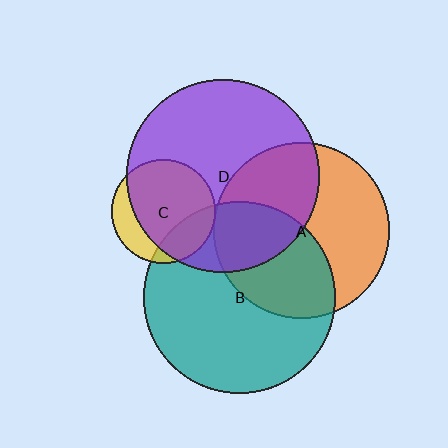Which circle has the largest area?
Circle D (purple).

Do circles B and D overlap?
Yes.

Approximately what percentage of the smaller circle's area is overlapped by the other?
Approximately 25%.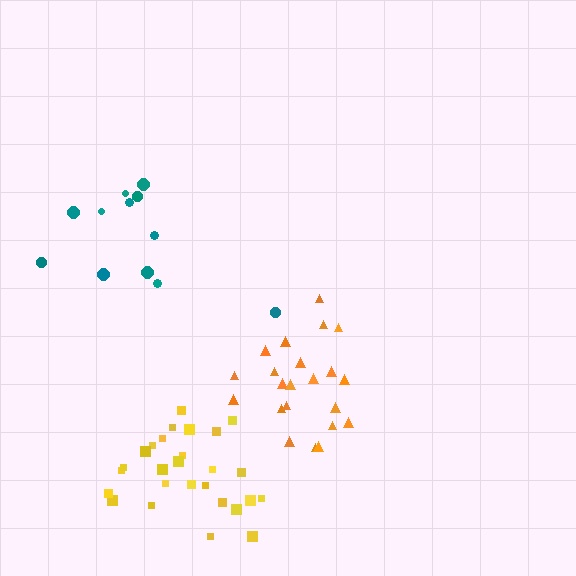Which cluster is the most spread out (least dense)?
Teal.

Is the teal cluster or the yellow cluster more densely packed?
Yellow.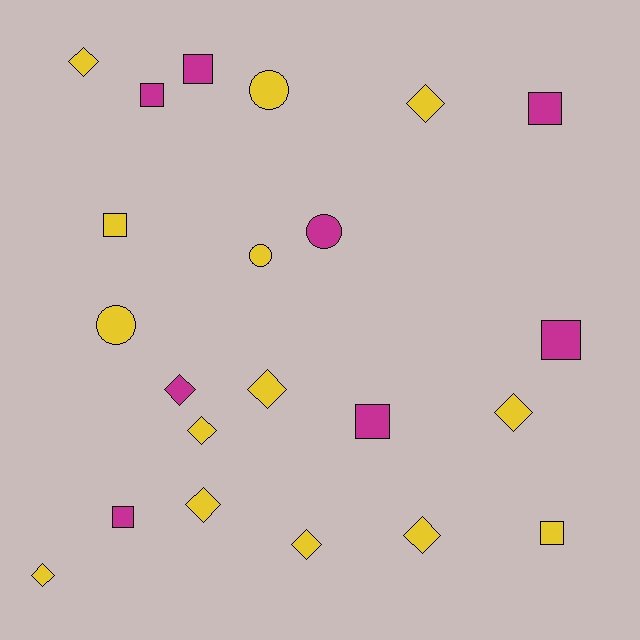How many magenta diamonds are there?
There is 1 magenta diamond.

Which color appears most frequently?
Yellow, with 14 objects.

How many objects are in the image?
There are 22 objects.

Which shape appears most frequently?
Diamond, with 10 objects.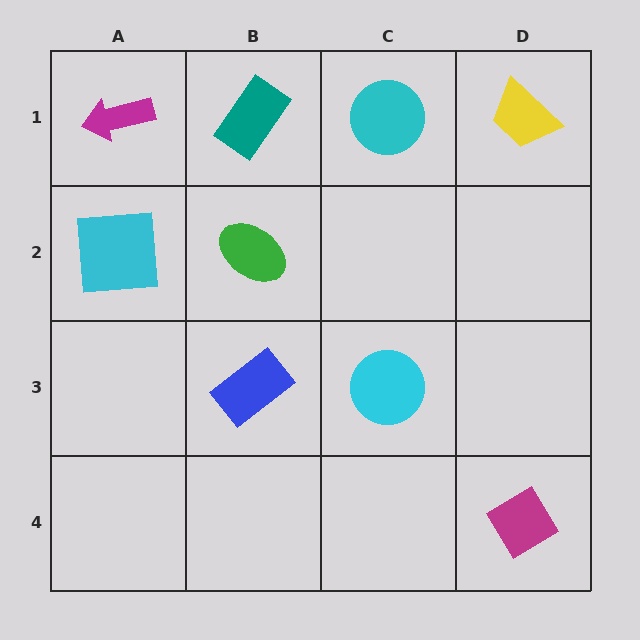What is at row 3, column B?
A blue rectangle.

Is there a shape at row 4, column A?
No, that cell is empty.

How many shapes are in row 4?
1 shape.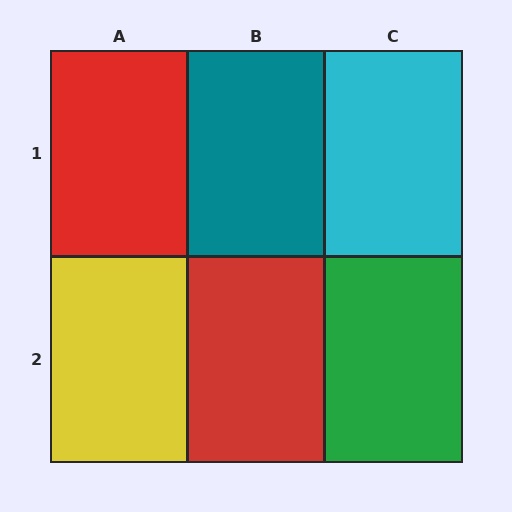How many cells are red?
2 cells are red.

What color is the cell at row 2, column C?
Green.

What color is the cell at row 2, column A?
Yellow.